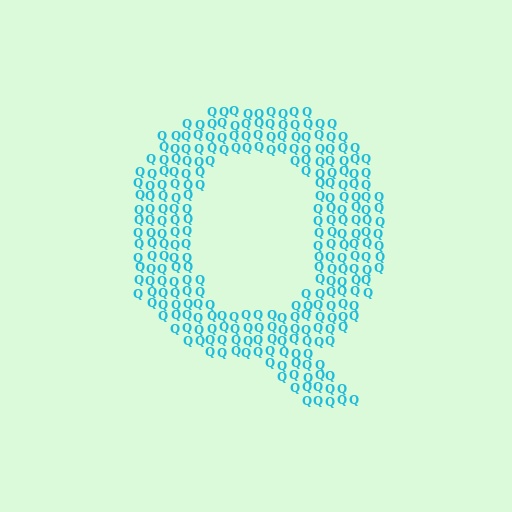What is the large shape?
The large shape is the letter Q.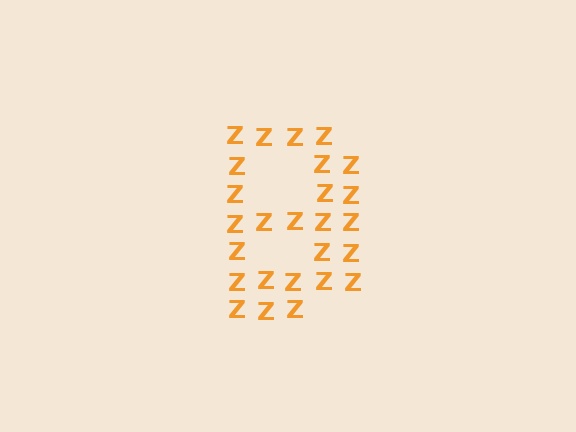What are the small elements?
The small elements are letter Z's.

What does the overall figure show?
The overall figure shows the letter B.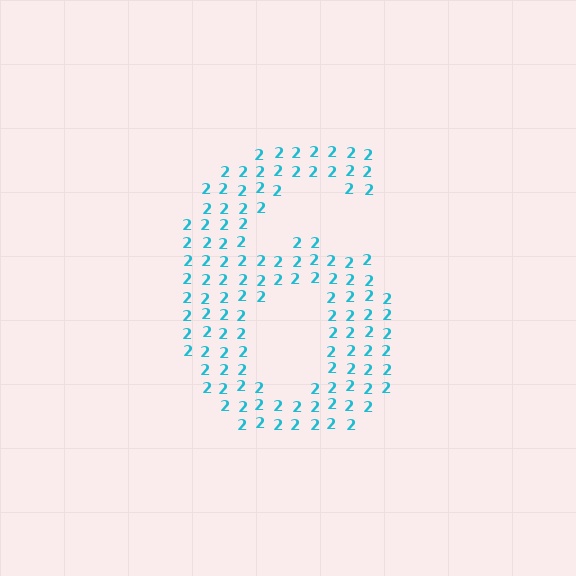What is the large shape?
The large shape is the digit 6.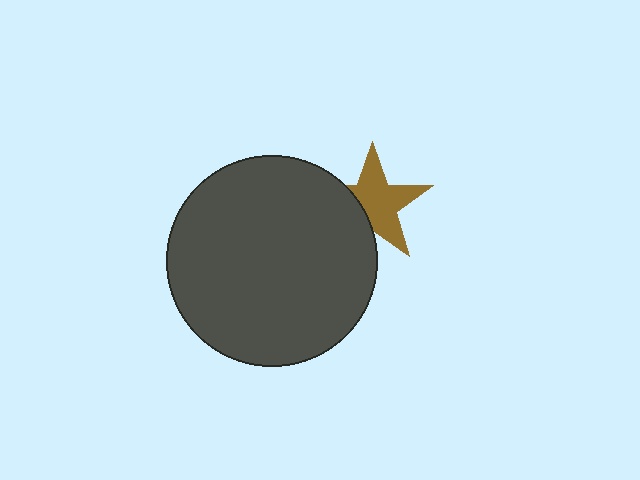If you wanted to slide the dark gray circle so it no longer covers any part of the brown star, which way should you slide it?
Slide it left — that is the most direct way to separate the two shapes.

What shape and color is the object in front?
The object in front is a dark gray circle.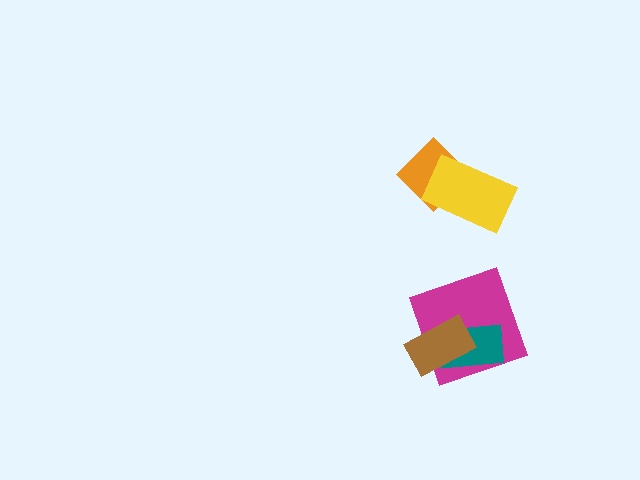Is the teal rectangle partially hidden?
Yes, it is partially covered by another shape.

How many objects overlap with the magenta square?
2 objects overlap with the magenta square.